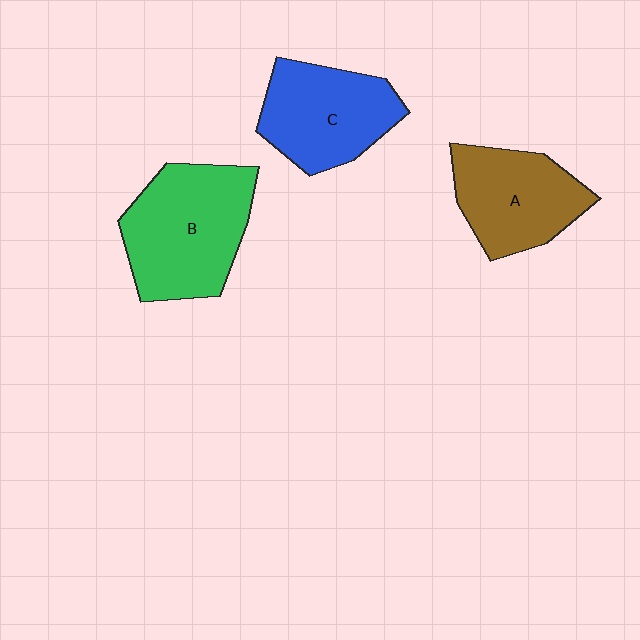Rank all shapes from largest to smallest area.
From largest to smallest: B (green), C (blue), A (brown).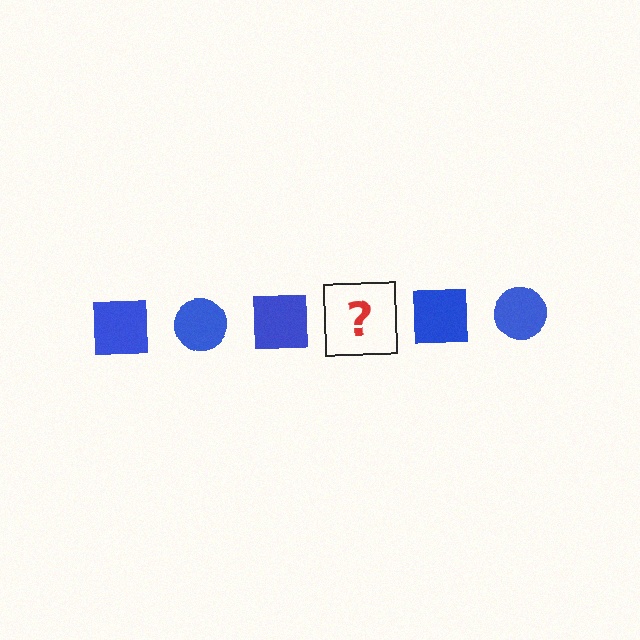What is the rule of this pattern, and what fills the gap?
The rule is that the pattern cycles through square, circle shapes in blue. The gap should be filled with a blue circle.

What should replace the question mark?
The question mark should be replaced with a blue circle.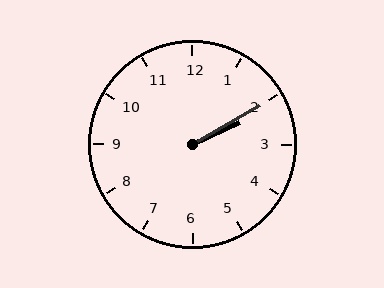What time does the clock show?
2:10.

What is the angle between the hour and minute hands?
Approximately 5 degrees.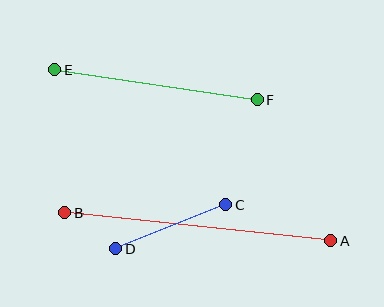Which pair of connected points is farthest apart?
Points A and B are farthest apart.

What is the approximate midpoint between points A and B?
The midpoint is at approximately (198, 227) pixels.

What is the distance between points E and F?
The distance is approximately 204 pixels.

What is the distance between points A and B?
The distance is approximately 267 pixels.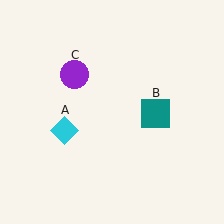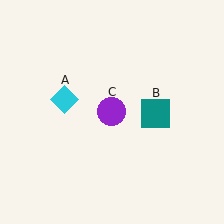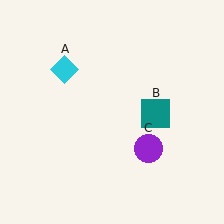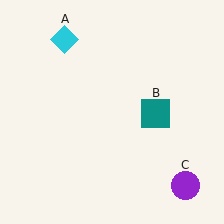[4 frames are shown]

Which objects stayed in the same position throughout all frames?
Teal square (object B) remained stationary.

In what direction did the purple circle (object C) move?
The purple circle (object C) moved down and to the right.